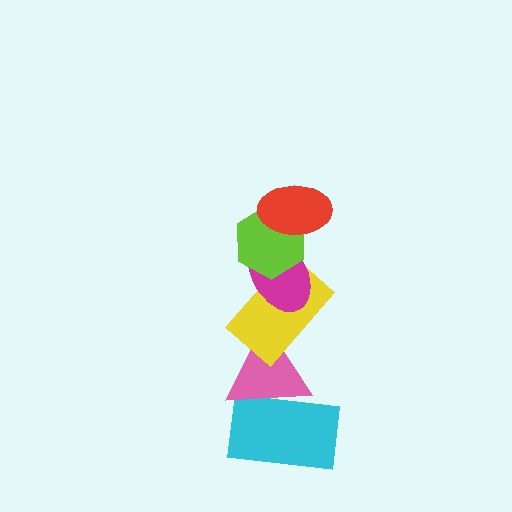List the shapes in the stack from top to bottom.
From top to bottom: the red ellipse, the lime hexagon, the magenta ellipse, the yellow rectangle, the pink triangle, the cyan rectangle.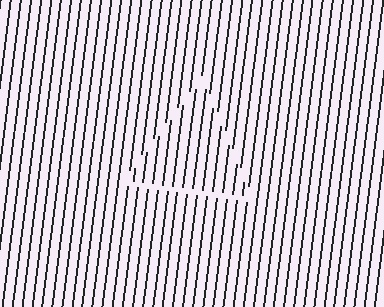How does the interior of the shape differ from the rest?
The interior of the shape contains the same grating, shifted by half a period — the contour is defined by the phase discontinuity where line-ends from the inner and outer gratings abut.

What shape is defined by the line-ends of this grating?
An illusory triangle. The interior of the shape contains the same grating, shifted by half a period — the contour is defined by the phase discontinuity where line-ends from the inner and outer gratings abut.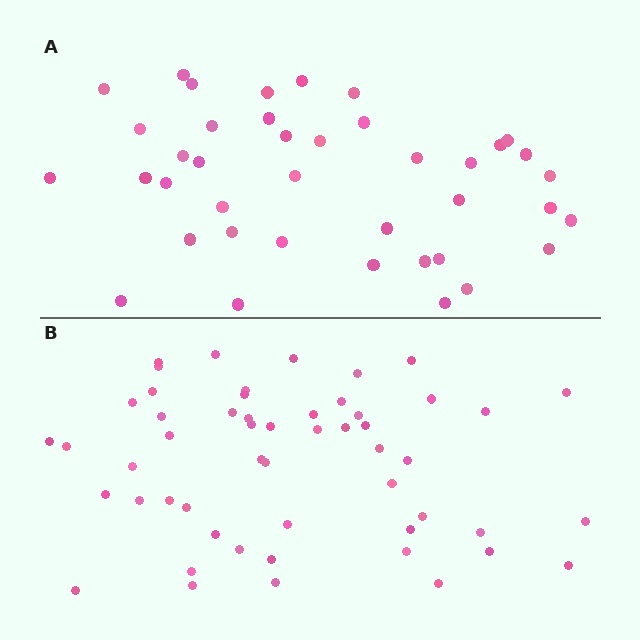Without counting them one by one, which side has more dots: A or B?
Region B (the bottom region) has more dots.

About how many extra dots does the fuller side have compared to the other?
Region B has approximately 15 more dots than region A.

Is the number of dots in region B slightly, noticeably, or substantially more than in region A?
Region B has noticeably more, but not dramatically so. The ratio is roughly 1.3 to 1.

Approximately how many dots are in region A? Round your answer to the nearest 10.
About 40 dots.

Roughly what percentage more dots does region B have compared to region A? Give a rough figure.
About 30% more.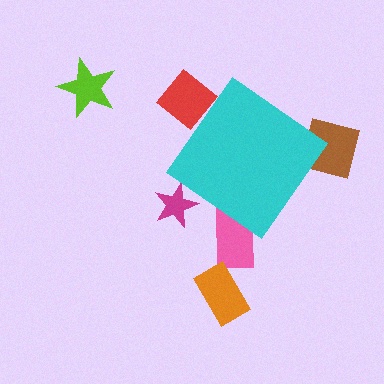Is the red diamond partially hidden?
Yes, the red diamond is partially hidden behind the cyan diamond.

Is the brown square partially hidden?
Yes, the brown square is partially hidden behind the cyan diamond.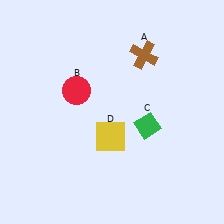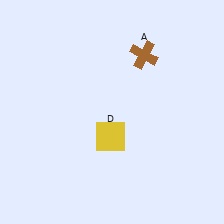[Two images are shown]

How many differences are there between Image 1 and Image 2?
There are 2 differences between the two images.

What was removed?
The green diamond (C), the red circle (B) were removed in Image 2.